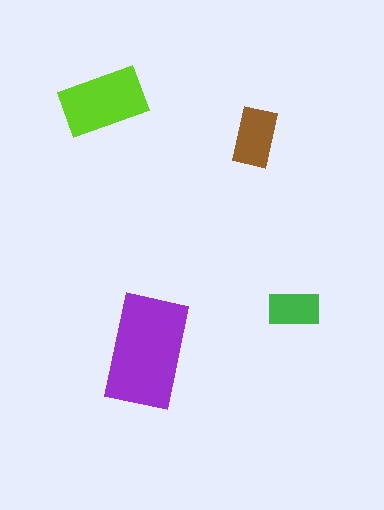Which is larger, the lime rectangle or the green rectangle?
The lime one.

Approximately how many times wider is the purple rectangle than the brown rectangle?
About 2 times wider.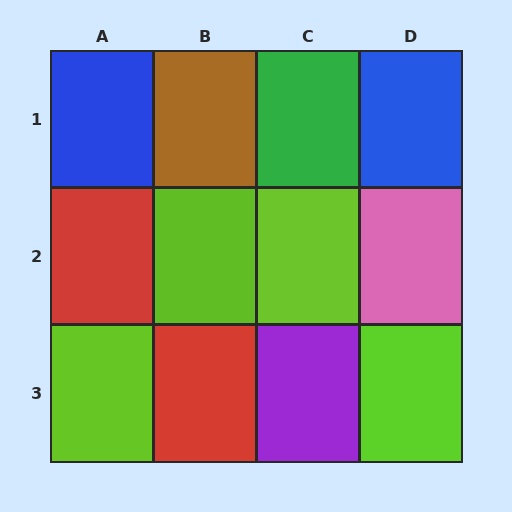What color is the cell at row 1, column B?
Brown.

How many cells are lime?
4 cells are lime.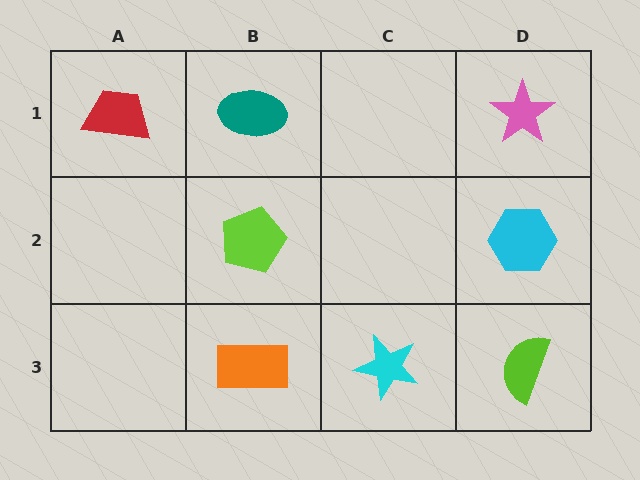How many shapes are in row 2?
2 shapes.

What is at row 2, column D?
A cyan hexagon.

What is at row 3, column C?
A cyan star.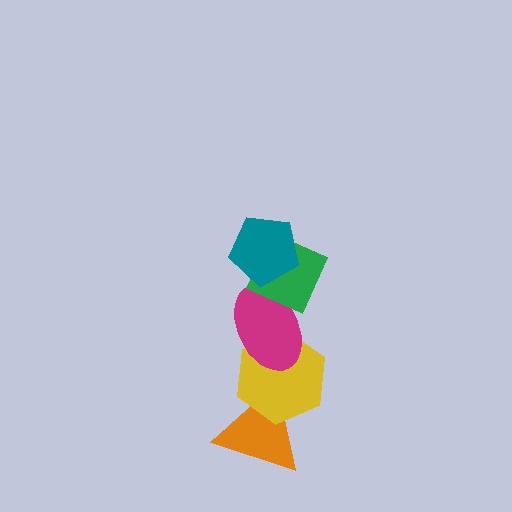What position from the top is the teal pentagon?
The teal pentagon is 1st from the top.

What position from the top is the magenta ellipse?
The magenta ellipse is 3rd from the top.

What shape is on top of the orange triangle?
The yellow hexagon is on top of the orange triangle.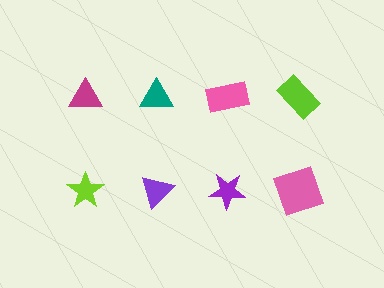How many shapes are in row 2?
4 shapes.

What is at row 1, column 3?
A pink rectangle.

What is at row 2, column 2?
A purple triangle.